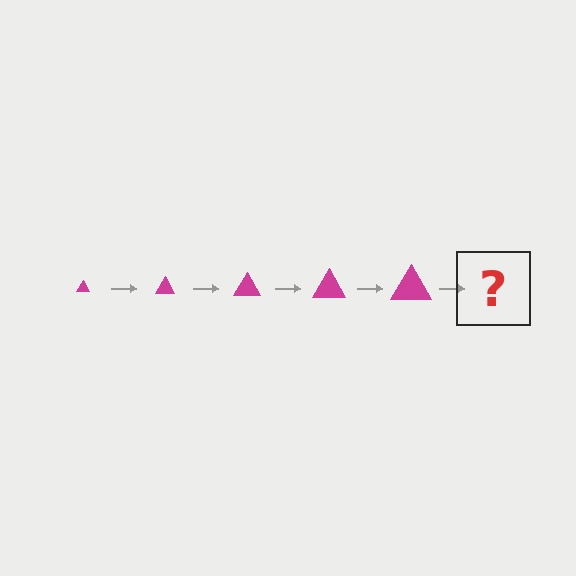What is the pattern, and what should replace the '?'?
The pattern is that the triangle gets progressively larger each step. The '?' should be a magenta triangle, larger than the previous one.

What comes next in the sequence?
The next element should be a magenta triangle, larger than the previous one.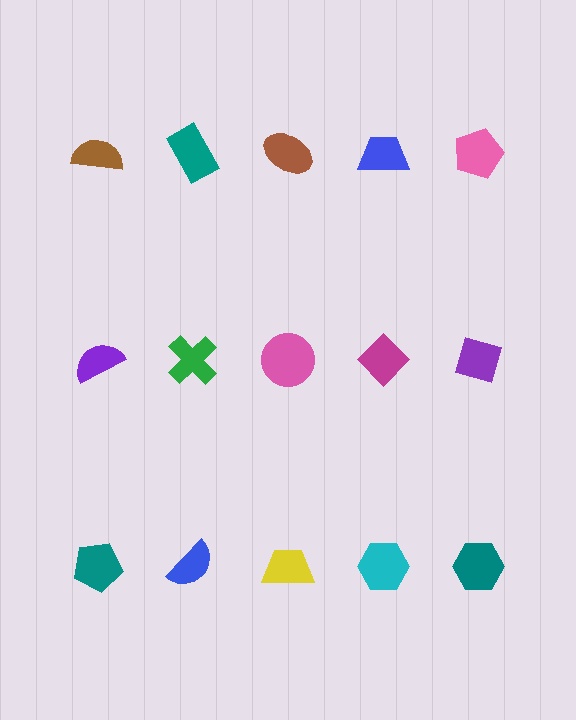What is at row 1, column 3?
A brown ellipse.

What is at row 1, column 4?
A blue trapezoid.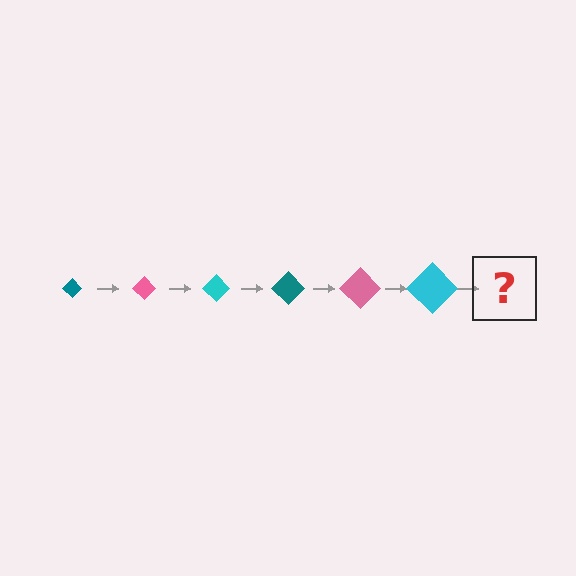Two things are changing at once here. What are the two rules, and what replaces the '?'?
The two rules are that the diamond grows larger each step and the color cycles through teal, pink, and cyan. The '?' should be a teal diamond, larger than the previous one.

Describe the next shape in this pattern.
It should be a teal diamond, larger than the previous one.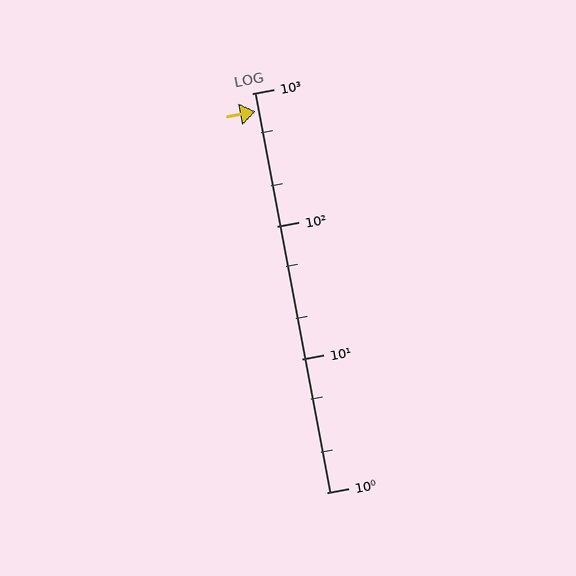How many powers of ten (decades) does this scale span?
The scale spans 3 decades, from 1 to 1000.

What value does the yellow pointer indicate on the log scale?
The pointer indicates approximately 730.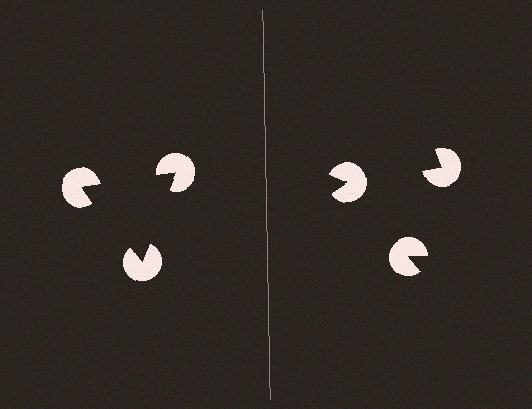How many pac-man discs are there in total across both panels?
6 — 3 on each side.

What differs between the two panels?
The pac-man discs are positioned identically on both sides; only the wedge orientations differ. On the left they align to a triangle; on the right they are misaligned.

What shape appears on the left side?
An illusory triangle.